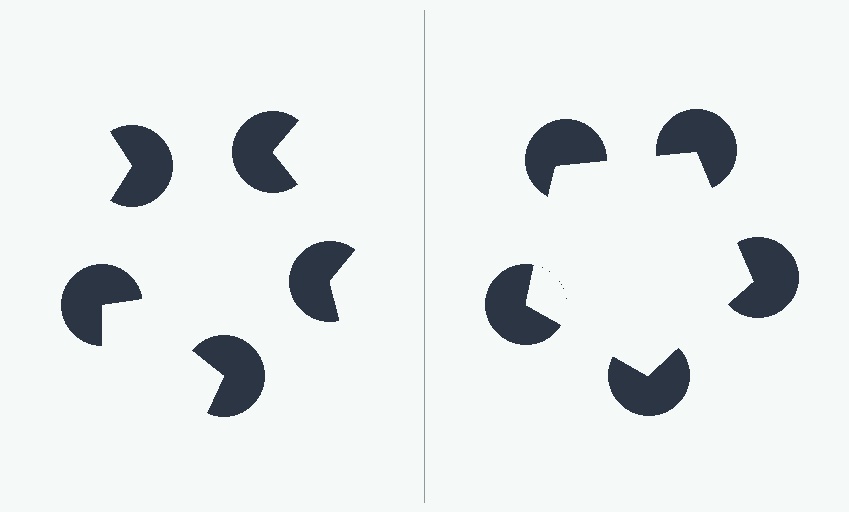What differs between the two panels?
The pac-man discs are positioned identically on both sides; only the wedge orientations differ. On the right they align to a pentagon; on the left they are misaligned.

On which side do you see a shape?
An illusory pentagon appears on the right side. On the left side the wedge cuts are rotated, so no coherent shape forms.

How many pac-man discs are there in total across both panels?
10 — 5 on each side.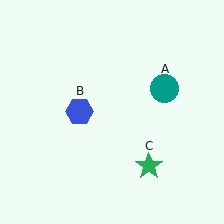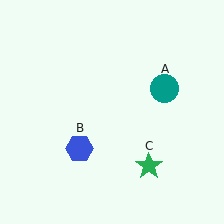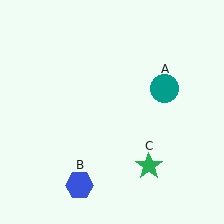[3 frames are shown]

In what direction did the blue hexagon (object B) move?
The blue hexagon (object B) moved down.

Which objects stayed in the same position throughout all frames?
Teal circle (object A) and green star (object C) remained stationary.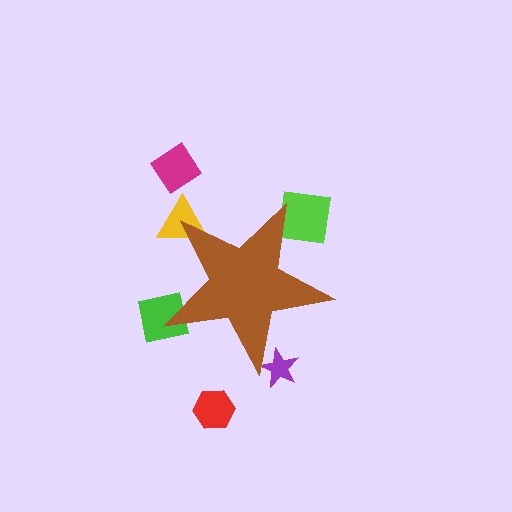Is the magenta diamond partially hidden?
No, the magenta diamond is fully visible.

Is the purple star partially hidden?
Yes, the purple star is partially hidden behind the brown star.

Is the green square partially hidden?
Yes, the green square is partially hidden behind the brown star.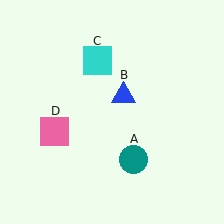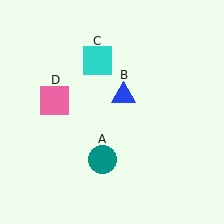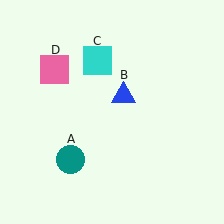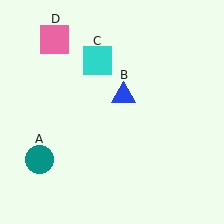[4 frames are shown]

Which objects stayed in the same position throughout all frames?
Blue triangle (object B) and cyan square (object C) remained stationary.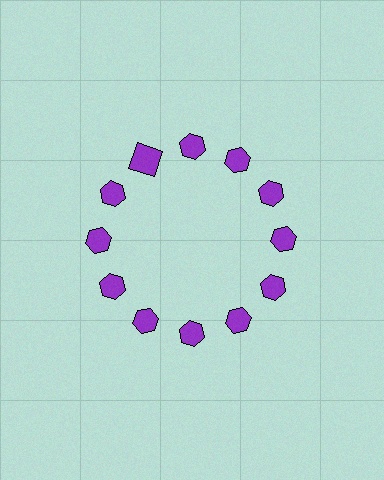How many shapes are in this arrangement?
There are 12 shapes arranged in a ring pattern.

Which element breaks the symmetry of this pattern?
The purple square at roughly the 11 o'clock position breaks the symmetry. All other shapes are purple hexagons.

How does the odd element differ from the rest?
It has a different shape: square instead of hexagon.